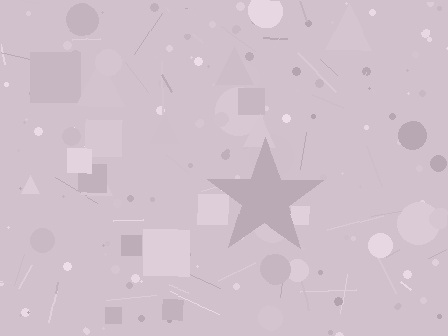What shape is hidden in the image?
A star is hidden in the image.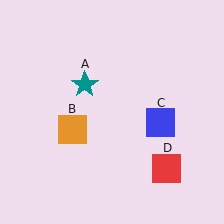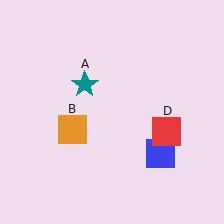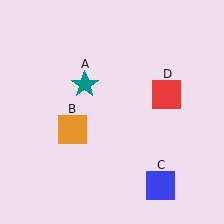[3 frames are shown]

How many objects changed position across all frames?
2 objects changed position: blue square (object C), red square (object D).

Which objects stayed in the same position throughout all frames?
Teal star (object A) and orange square (object B) remained stationary.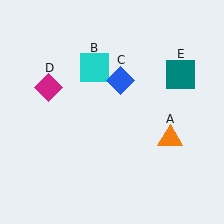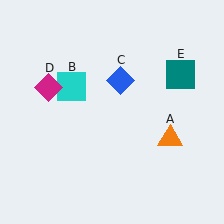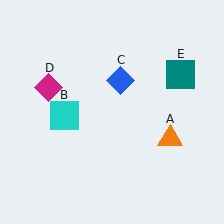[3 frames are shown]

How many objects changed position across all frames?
1 object changed position: cyan square (object B).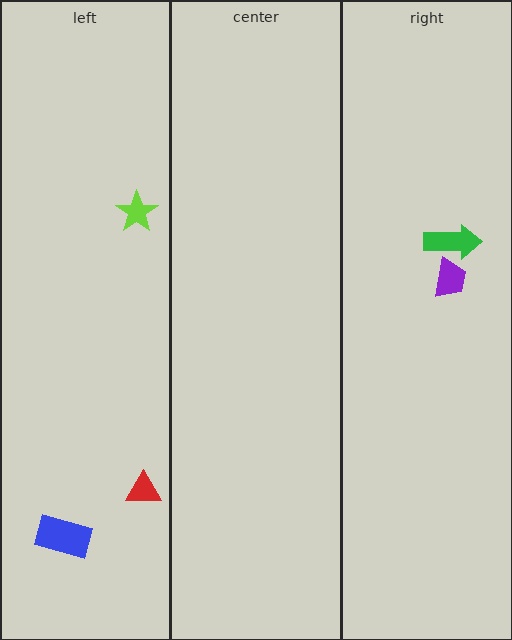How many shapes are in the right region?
2.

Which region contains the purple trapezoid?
The right region.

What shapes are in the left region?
The red triangle, the blue rectangle, the lime star.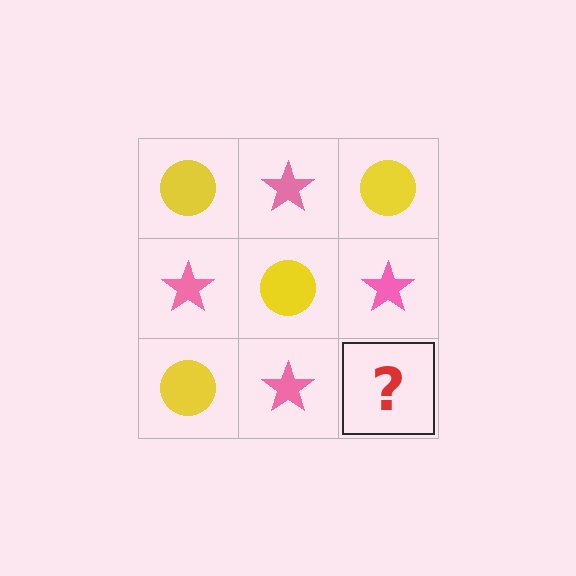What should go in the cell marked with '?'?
The missing cell should contain a yellow circle.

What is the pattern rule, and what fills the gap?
The rule is that it alternates yellow circle and pink star in a checkerboard pattern. The gap should be filled with a yellow circle.